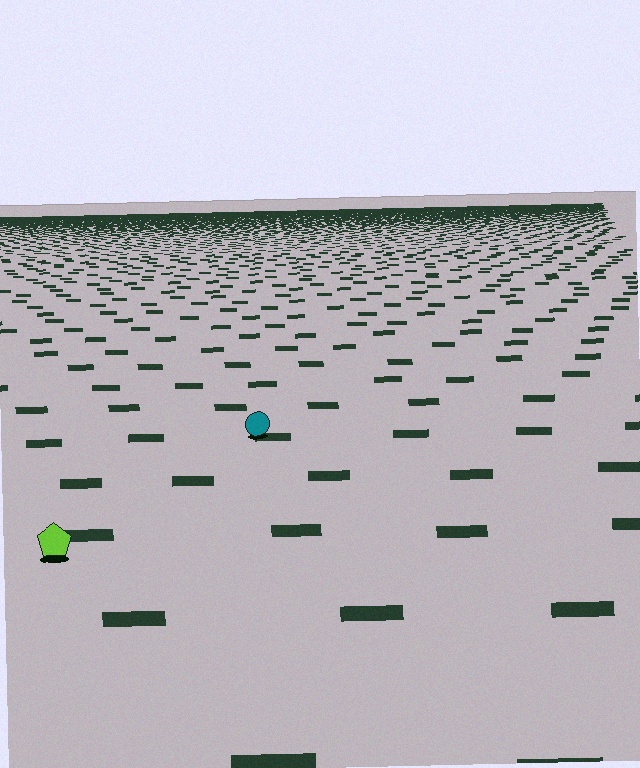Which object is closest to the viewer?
The lime pentagon is closest. The texture marks near it are larger and more spread out.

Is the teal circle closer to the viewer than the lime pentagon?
No. The lime pentagon is closer — you can tell from the texture gradient: the ground texture is coarser near it.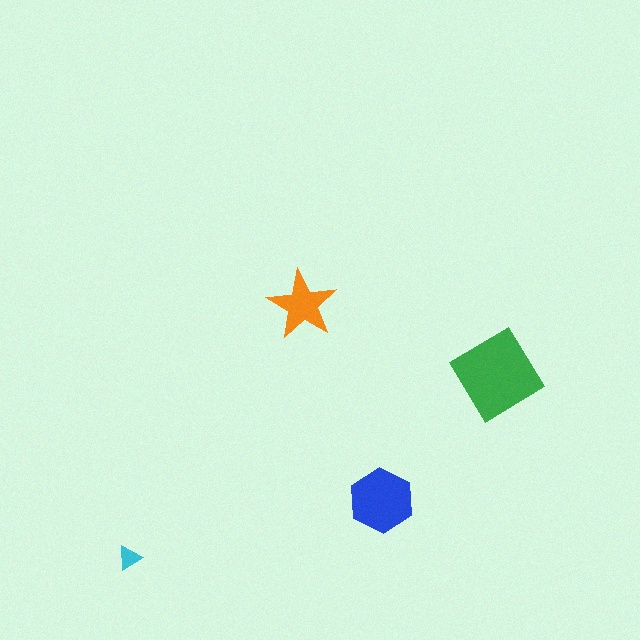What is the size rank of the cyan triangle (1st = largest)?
4th.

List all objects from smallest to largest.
The cyan triangle, the orange star, the blue hexagon, the green diamond.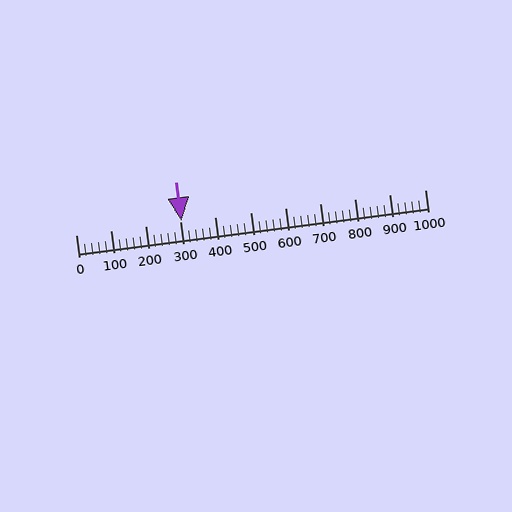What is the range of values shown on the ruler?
The ruler shows values from 0 to 1000.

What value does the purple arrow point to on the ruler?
The purple arrow points to approximately 302.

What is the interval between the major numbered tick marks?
The major tick marks are spaced 100 units apart.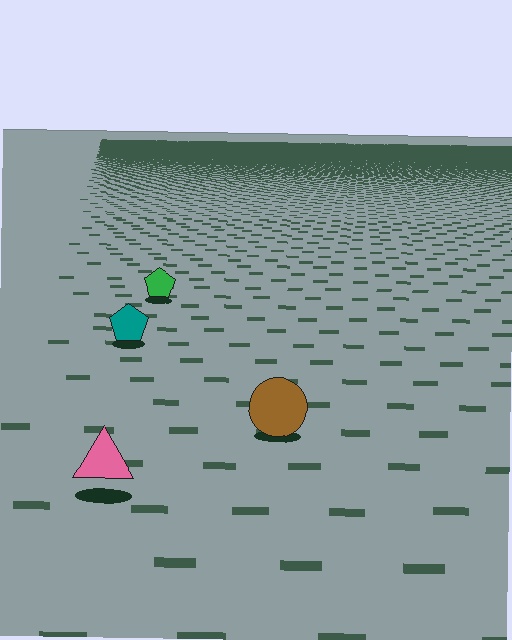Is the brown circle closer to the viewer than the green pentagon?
Yes. The brown circle is closer — you can tell from the texture gradient: the ground texture is coarser near it.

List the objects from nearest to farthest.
From nearest to farthest: the pink triangle, the brown circle, the teal pentagon, the green pentagon.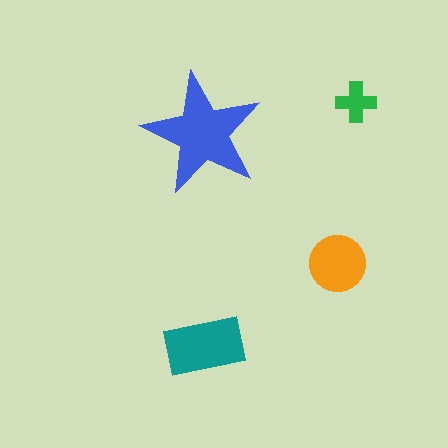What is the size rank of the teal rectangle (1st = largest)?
2nd.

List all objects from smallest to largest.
The green cross, the orange circle, the teal rectangle, the blue star.